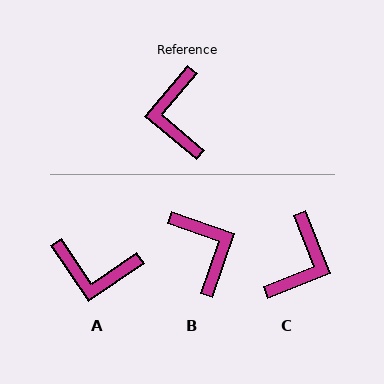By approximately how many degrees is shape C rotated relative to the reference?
Approximately 152 degrees counter-clockwise.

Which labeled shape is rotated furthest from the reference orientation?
B, about 159 degrees away.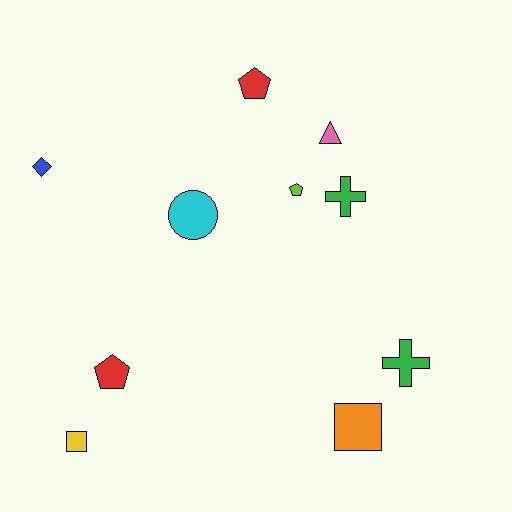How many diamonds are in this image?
There is 1 diamond.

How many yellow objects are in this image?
There is 1 yellow object.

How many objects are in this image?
There are 10 objects.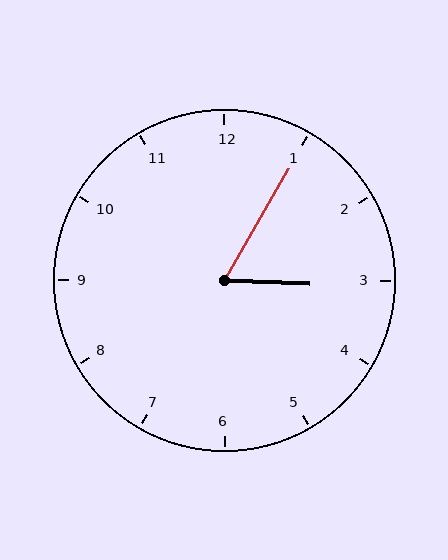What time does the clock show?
3:05.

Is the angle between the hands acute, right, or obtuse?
It is acute.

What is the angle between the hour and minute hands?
Approximately 62 degrees.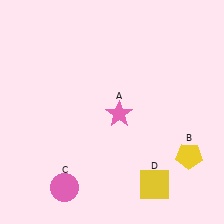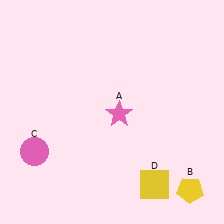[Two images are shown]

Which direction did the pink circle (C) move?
The pink circle (C) moved up.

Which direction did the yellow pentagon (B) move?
The yellow pentagon (B) moved down.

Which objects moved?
The objects that moved are: the yellow pentagon (B), the pink circle (C).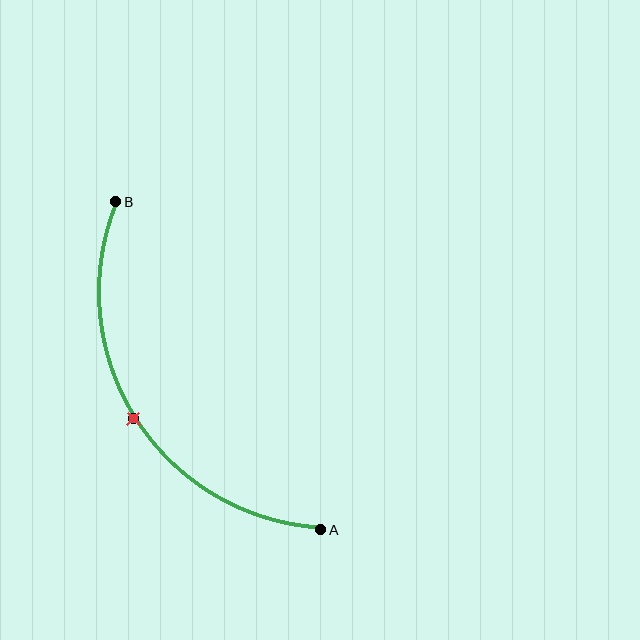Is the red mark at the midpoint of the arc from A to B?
Yes. The red mark lies on the arc at equal arc-length from both A and B — it is the arc midpoint.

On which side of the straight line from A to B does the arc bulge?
The arc bulges to the left of the straight line connecting A and B.